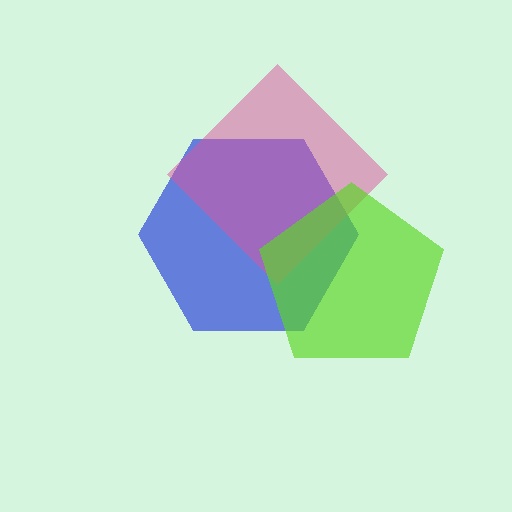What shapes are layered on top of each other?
The layered shapes are: a blue hexagon, a pink diamond, a lime pentagon.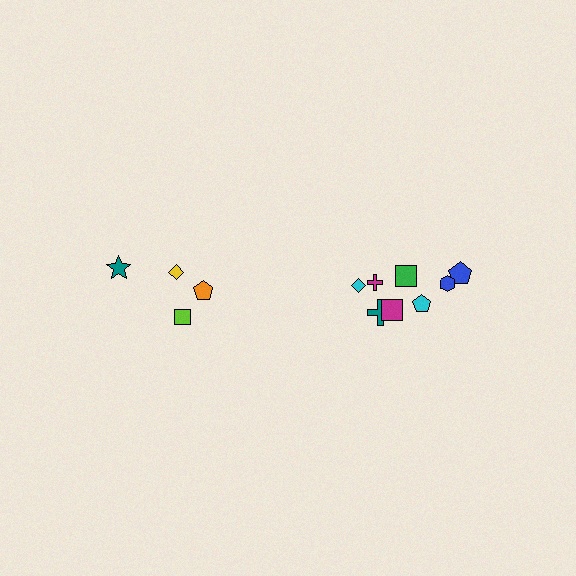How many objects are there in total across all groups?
There are 12 objects.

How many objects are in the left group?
There are 4 objects.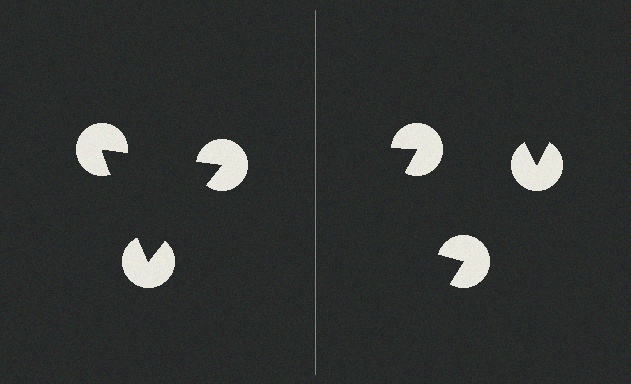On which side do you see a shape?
An illusory triangle appears on the left side. On the right side the wedge cuts are rotated, so no coherent shape forms.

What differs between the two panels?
The pac-man discs are positioned identically on both sides; only the wedge orientations differ. On the left they align to a triangle; on the right they are misaligned.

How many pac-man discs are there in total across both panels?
6 — 3 on each side.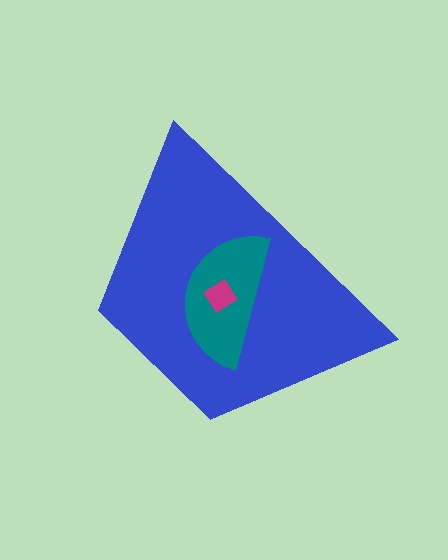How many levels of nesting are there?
3.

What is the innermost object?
The magenta diamond.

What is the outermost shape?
The blue trapezoid.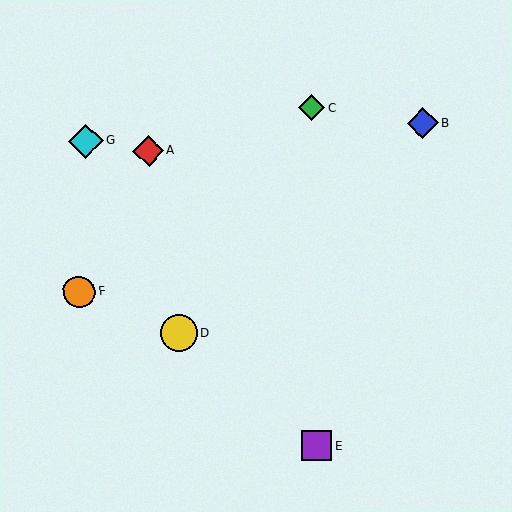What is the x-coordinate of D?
Object D is at x≈179.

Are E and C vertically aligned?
Yes, both are at x≈317.